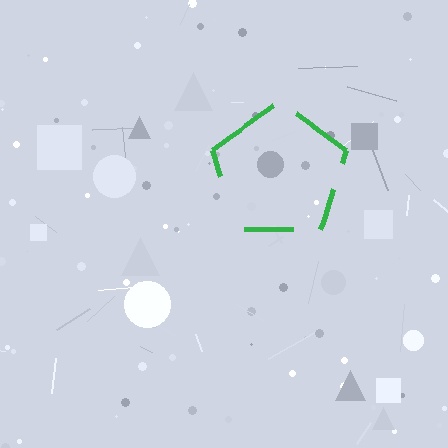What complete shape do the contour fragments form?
The contour fragments form a pentagon.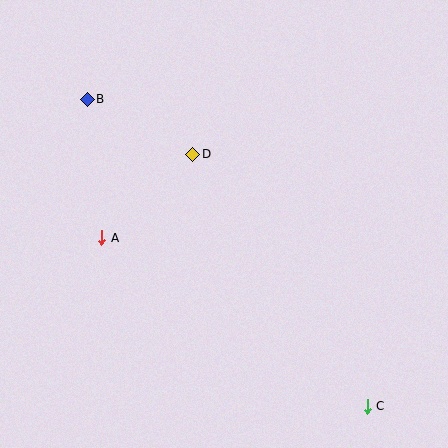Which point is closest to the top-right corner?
Point D is closest to the top-right corner.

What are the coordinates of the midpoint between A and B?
The midpoint between A and B is at (94, 168).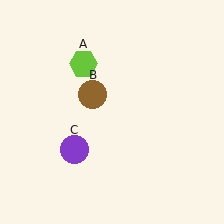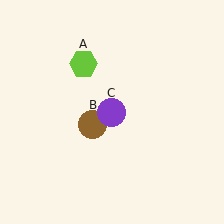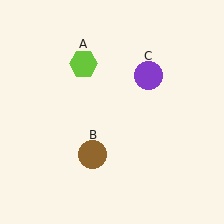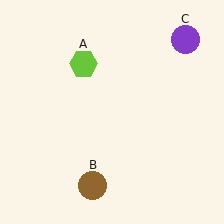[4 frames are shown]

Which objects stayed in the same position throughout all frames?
Lime hexagon (object A) remained stationary.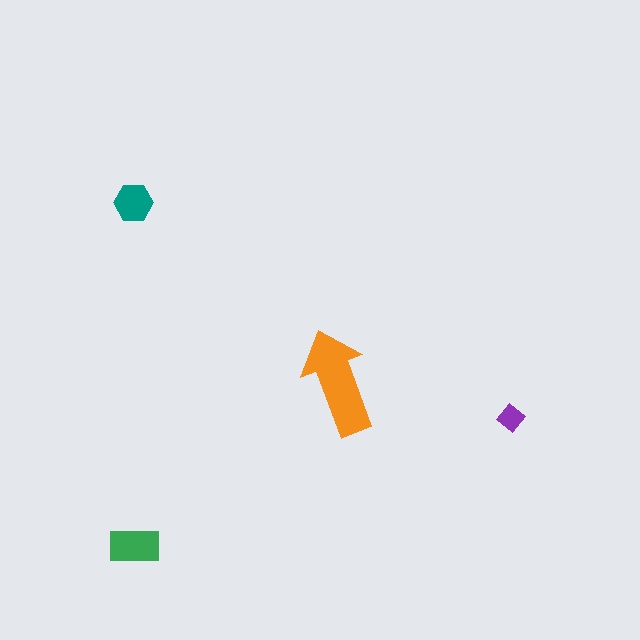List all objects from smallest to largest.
The purple diamond, the teal hexagon, the green rectangle, the orange arrow.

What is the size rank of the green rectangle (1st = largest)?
2nd.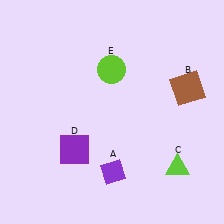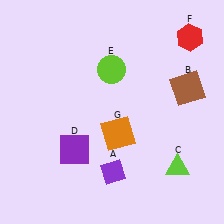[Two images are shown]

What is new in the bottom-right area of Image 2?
An orange square (G) was added in the bottom-right area of Image 2.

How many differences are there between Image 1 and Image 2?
There are 2 differences between the two images.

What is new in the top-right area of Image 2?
A red hexagon (F) was added in the top-right area of Image 2.